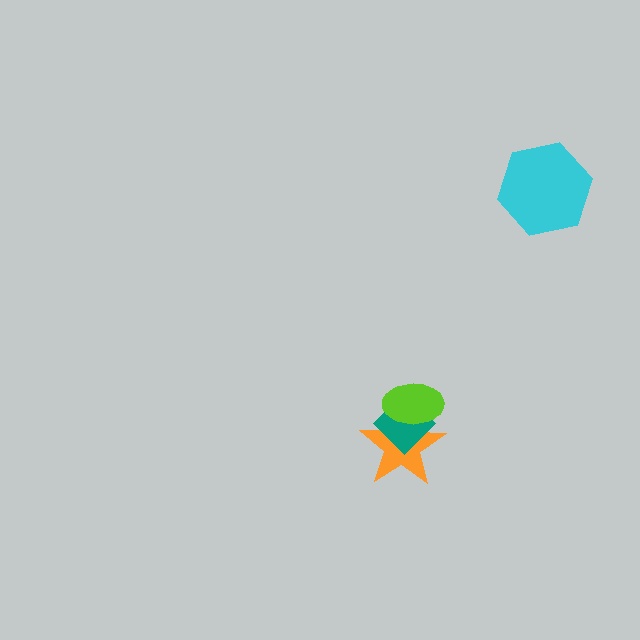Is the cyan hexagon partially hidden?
No, no other shape covers it.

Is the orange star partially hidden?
Yes, it is partially covered by another shape.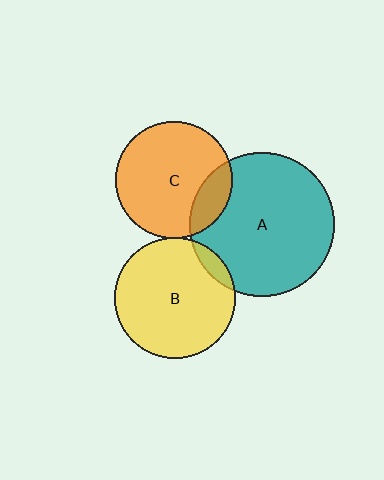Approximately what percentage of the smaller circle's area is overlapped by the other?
Approximately 5%.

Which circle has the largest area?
Circle A (teal).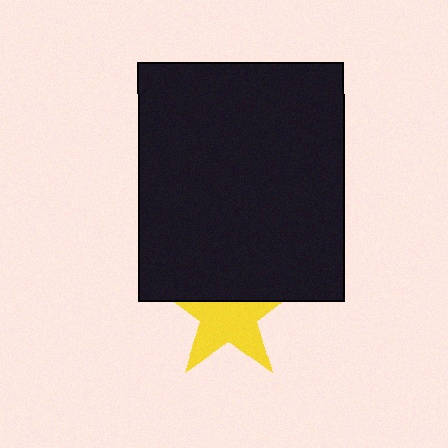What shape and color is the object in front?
The object in front is a black rectangle.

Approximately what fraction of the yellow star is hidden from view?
Roughly 38% of the yellow star is hidden behind the black rectangle.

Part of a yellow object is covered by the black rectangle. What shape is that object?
It is a star.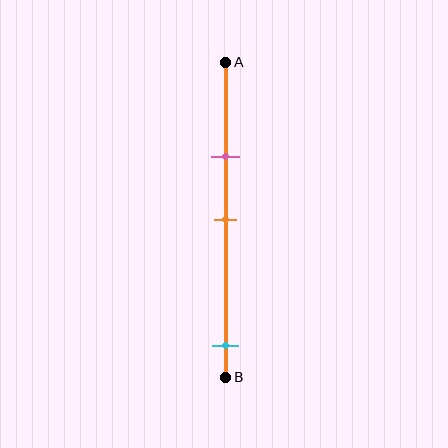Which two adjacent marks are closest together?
The pink and orange marks are the closest adjacent pair.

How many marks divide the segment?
There are 3 marks dividing the segment.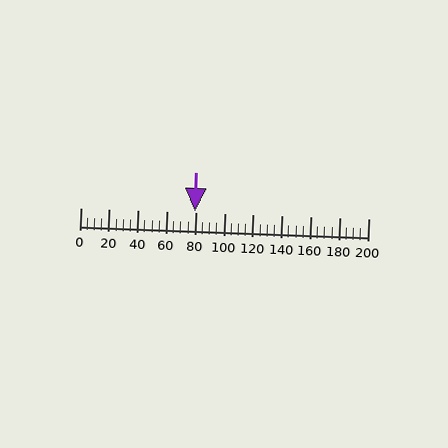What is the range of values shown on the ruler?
The ruler shows values from 0 to 200.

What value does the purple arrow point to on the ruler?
The purple arrow points to approximately 80.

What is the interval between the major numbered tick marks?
The major tick marks are spaced 20 units apart.